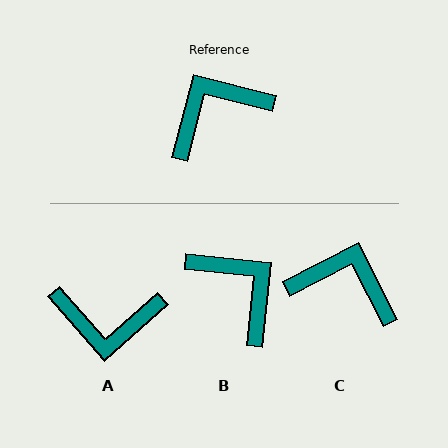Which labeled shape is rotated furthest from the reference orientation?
A, about 146 degrees away.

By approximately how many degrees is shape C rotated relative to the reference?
Approximately 49 degrees clockwise.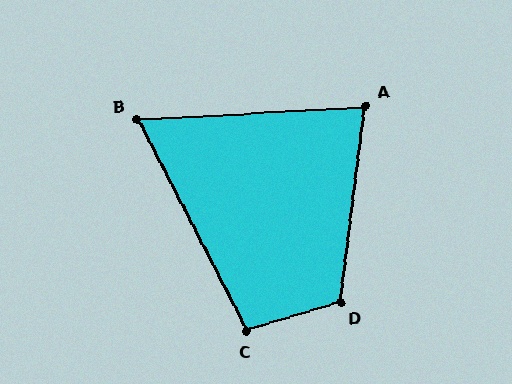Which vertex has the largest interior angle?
D, at approximately 114 degrees.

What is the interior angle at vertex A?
Approximately 80 degrees (acute).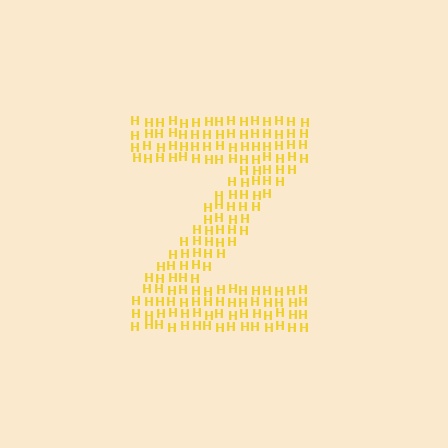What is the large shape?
The large shape is the letter Z.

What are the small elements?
The small elements are letter H's.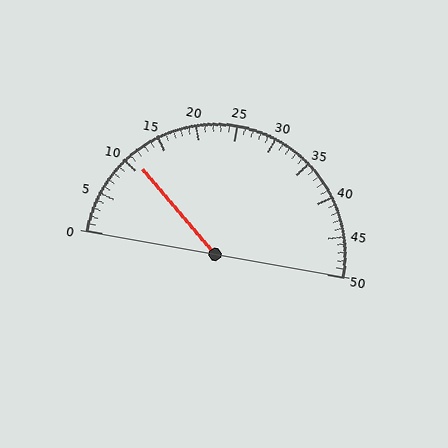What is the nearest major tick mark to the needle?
The nearest major tick mark is 10.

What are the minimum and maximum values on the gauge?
The gauge ranges from 0 to 50.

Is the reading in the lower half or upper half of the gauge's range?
The reading is in the lower half of the range (0 to 50).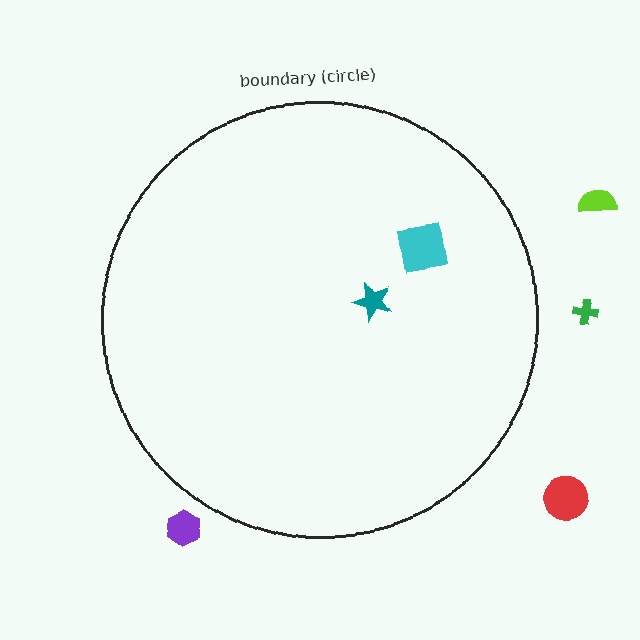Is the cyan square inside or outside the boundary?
Inside.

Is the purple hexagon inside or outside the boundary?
Outside.